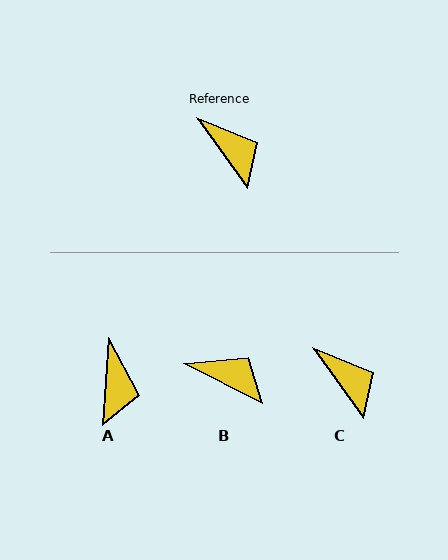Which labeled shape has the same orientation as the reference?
C.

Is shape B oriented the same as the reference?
No, it is off by about 28 degrees.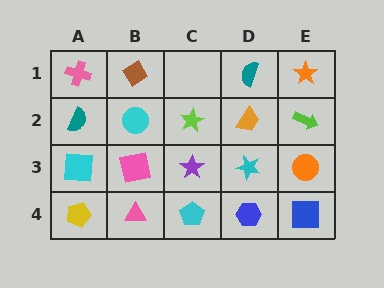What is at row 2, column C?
A lime star.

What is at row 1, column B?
A brown diamond.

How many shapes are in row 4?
5 shapes.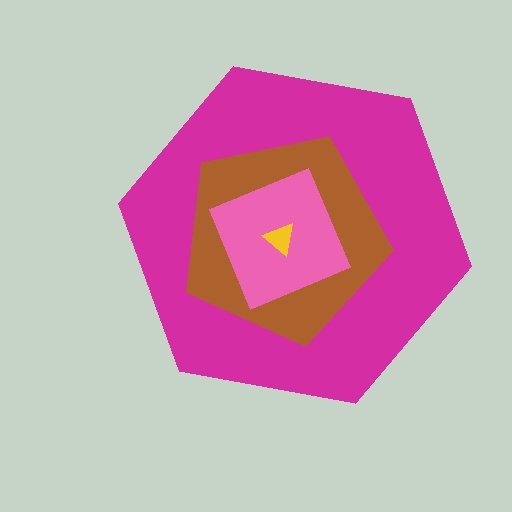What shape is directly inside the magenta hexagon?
The brown pentagon.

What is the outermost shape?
The magenta hexagon.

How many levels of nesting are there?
4.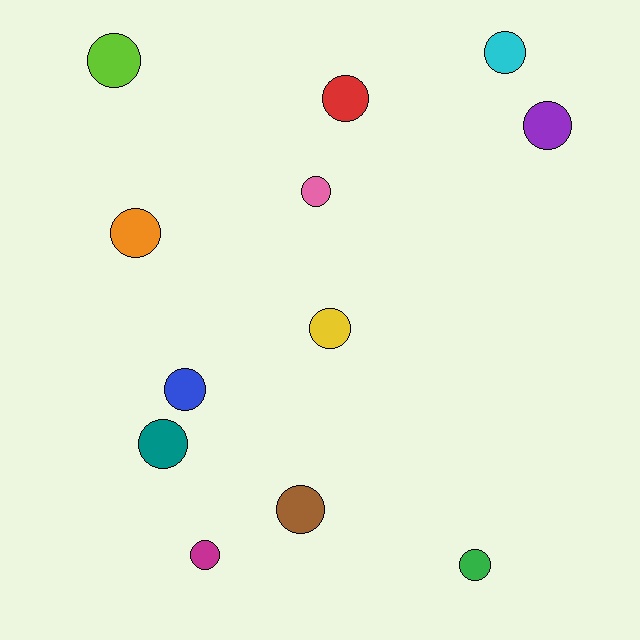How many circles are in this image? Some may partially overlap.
There are 12 circles.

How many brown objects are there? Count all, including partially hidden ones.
There is 1 brown object.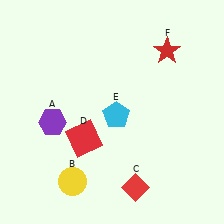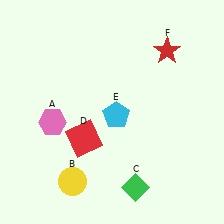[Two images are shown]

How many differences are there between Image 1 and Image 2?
There are 2 differences between the two images.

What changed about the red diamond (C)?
In Image 1, C is red. In Image 2, it changed to green.